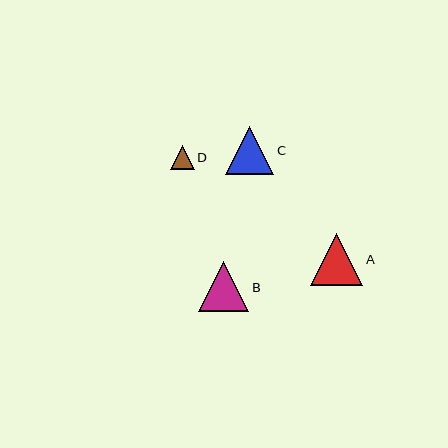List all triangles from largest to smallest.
From largest to smallest: A, B, C, D.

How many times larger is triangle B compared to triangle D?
Triangle B is approximately 2.1 times the size of triangle D.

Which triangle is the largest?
Triangle A is the largest with a size of approximately 53 pixels.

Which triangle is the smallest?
Triangle D is the smallest with a size of approximately 24 pixels.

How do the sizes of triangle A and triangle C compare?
Triangle A and triangle C are approximately the same size.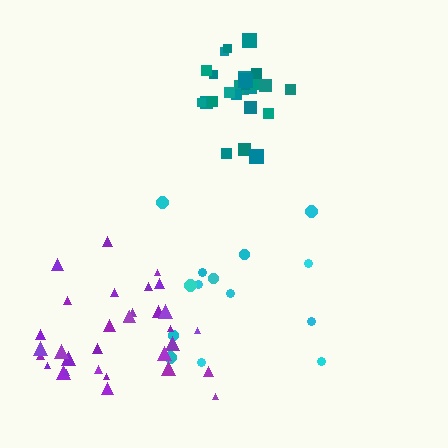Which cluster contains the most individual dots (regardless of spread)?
Purple (32).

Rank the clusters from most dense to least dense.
teal, purple, cyan.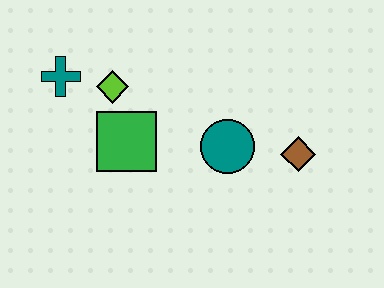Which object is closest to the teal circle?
The brown diamond is closest to the teal circle.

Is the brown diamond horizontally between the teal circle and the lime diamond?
No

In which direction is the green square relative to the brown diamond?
The green square is to the left of the brown diamond.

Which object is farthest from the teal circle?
The teal cross is farthest from the teal circle.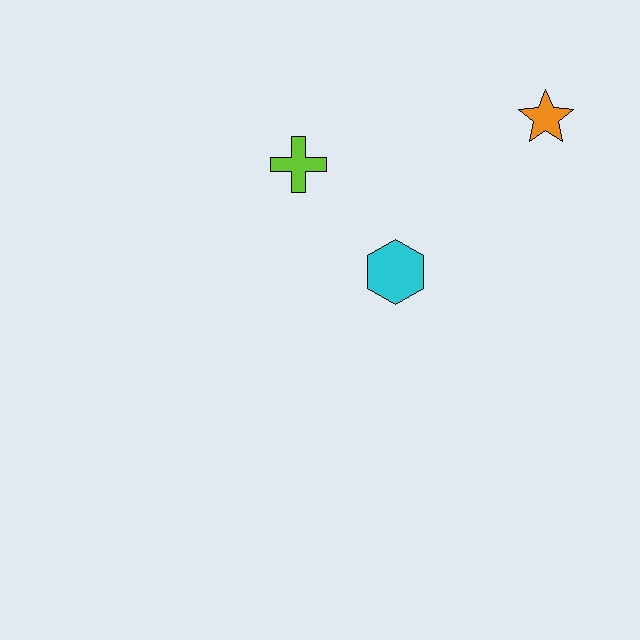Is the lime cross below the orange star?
Yes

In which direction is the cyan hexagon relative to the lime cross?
The cyan hexagon is below the lime cross.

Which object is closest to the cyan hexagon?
The lime cross is closest to the cyan hexagon.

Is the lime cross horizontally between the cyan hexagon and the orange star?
No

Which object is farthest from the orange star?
The lime cross is farthest from the orange star.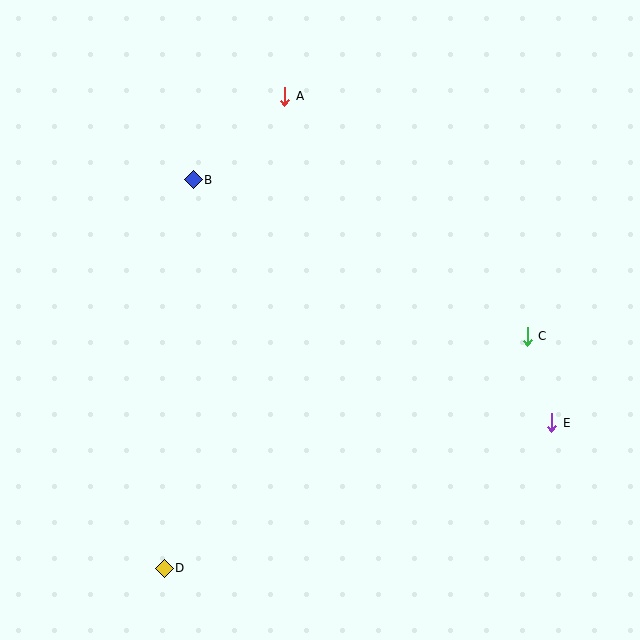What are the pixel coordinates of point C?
Point C is at (527, 336).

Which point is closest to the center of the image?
Point B at (193, 180) is closest to the center.